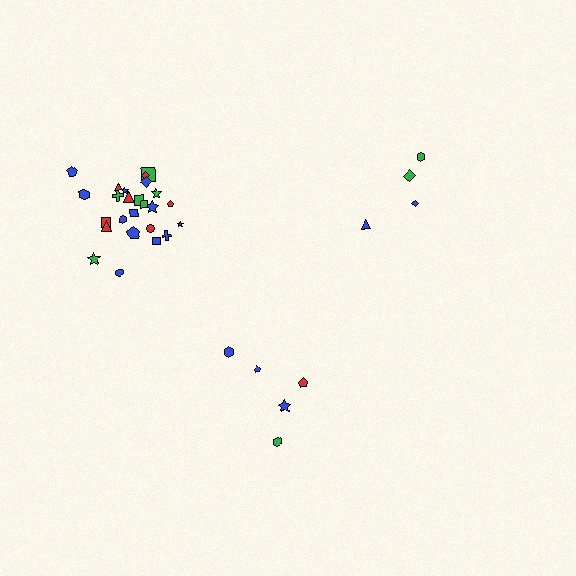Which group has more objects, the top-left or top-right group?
The top-left group.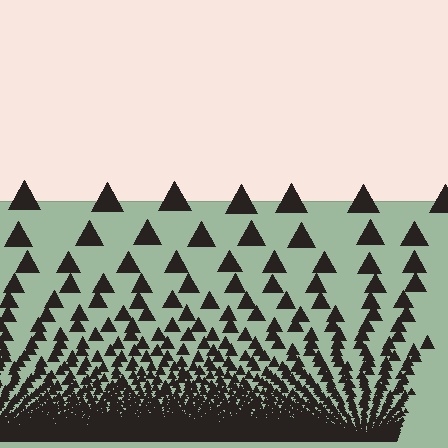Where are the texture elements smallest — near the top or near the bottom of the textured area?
Near the bottom.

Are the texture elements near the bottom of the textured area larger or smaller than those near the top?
Smaller. The gradient is inverted — elements near the bottom are smaller and denser.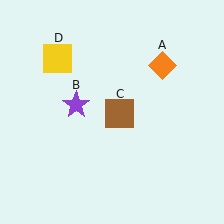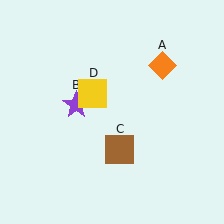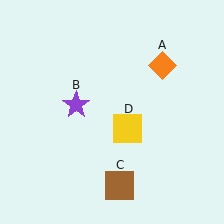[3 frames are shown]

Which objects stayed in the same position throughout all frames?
Orange diamond (object A) and purple star (object B) remained stationary.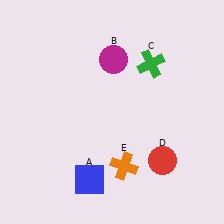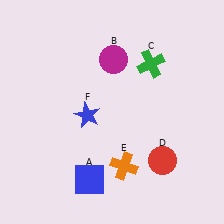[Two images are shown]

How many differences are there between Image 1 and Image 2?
There is 1 difference between the two images.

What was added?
A blue star (F) was added in Image 2.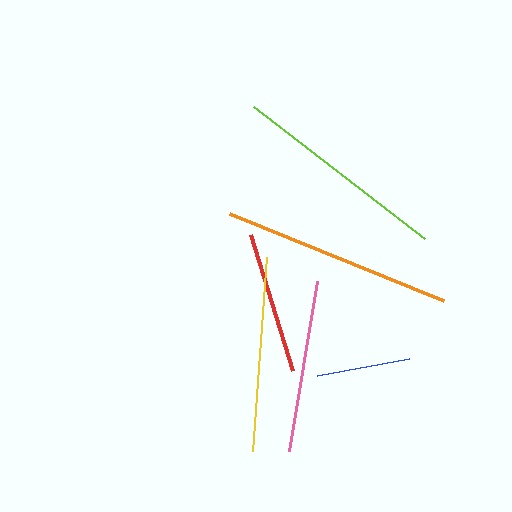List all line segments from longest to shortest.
From longest to shortest: orange, lime, yellow, pink, red, blue.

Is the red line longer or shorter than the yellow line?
The yellow line is longer than the red line.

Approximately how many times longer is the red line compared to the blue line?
The red line is approximately 1.5 times the length of the blue line.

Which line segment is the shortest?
The blue line is the shortest at approximately 93 pixels.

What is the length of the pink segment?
The pink segment is approximately 172 pixels long.